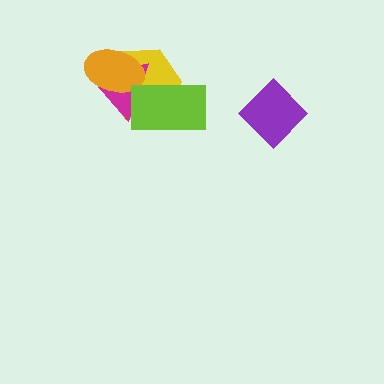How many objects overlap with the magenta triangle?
3 objects overlap with the magenta triangle.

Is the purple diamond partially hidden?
No, no other shape covers it.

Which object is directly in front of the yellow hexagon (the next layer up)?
The magenta triangle is directly in front of the yellow hexagon.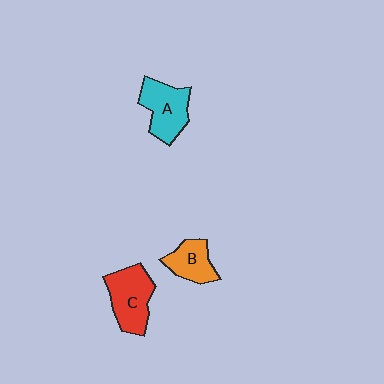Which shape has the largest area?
Shape C (red).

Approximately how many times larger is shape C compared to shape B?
Approximately 1.4 times.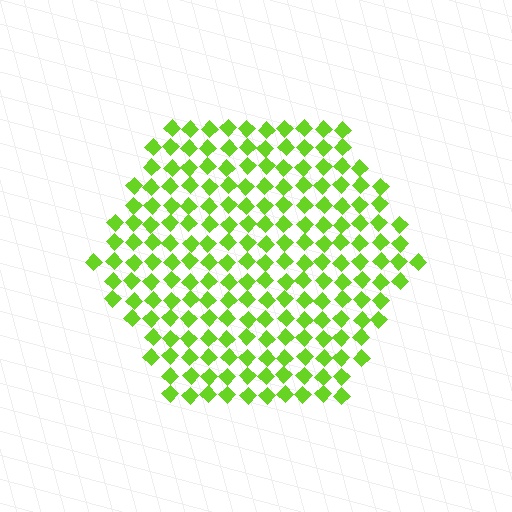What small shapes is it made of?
It is made of small diamonds.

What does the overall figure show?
The overall figure shows a hexagon.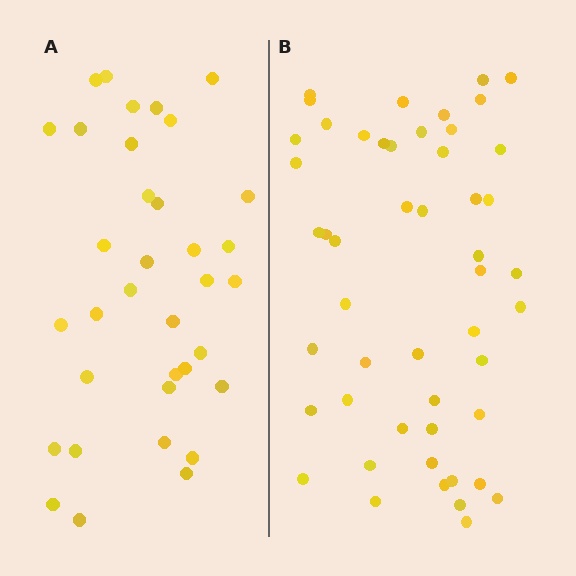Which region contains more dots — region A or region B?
Region B (the right region) has more dots.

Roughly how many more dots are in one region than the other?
Region B has approximately 15 more dots than region A.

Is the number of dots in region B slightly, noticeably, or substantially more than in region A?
Region B has noticeably more, but not dramatically so. The ratio is roughly 1.4 to 1.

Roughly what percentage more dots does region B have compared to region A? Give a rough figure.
About 45% more.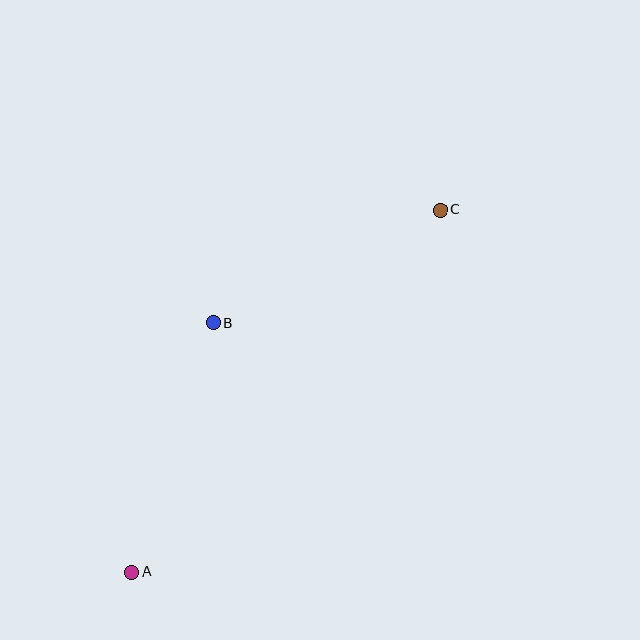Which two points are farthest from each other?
Points A and C are farthest from each other.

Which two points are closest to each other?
Points B and C are closest to each other.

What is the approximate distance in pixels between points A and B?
The distance between A and B is approximately 262 pixels.